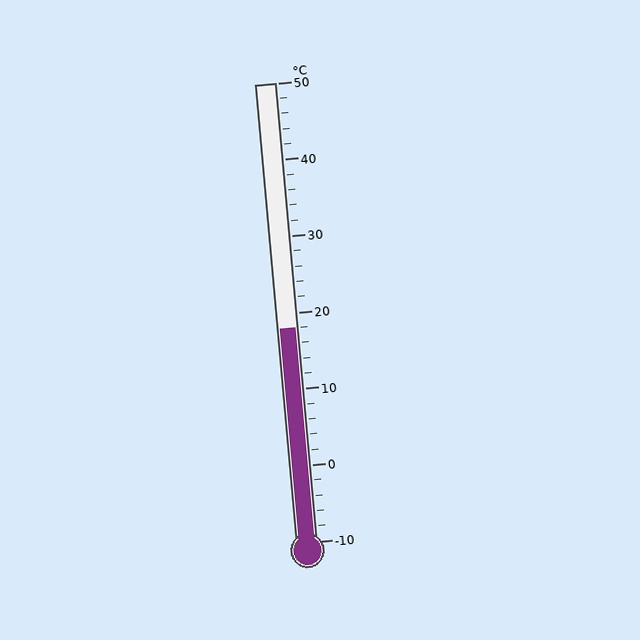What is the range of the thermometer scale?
The thermometer scale ranges from -10°C to 50°C.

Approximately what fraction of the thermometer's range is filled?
The thermometer is filled to approximately 45% of its range.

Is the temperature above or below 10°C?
The temperature is above 10°C.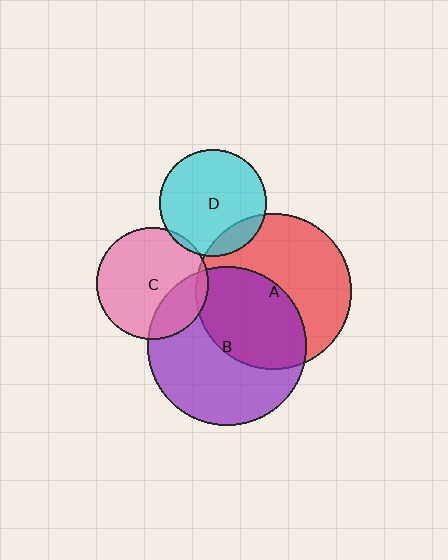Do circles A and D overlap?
Yes.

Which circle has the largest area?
Circle B (purple).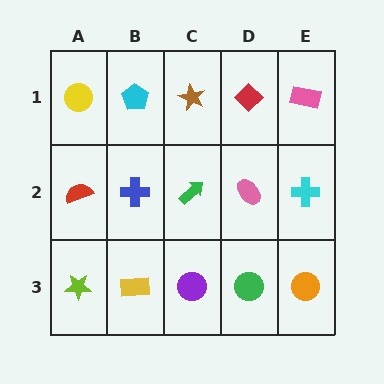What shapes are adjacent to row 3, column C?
A green arrow (row 2, column C), a yellow rectangle (row 3, column B), a green circle (row 3, column D).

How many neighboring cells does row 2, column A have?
3.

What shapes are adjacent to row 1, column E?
A cyan cross (row 2, column E), a red diamond (row 1, column D).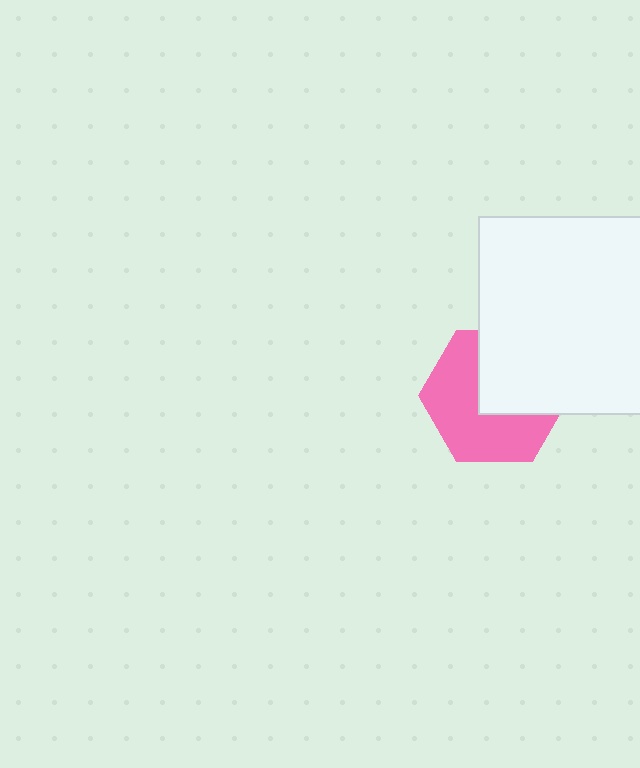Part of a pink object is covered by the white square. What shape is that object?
It is a hexagon.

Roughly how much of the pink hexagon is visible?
About half of it is visible (roughly 56%).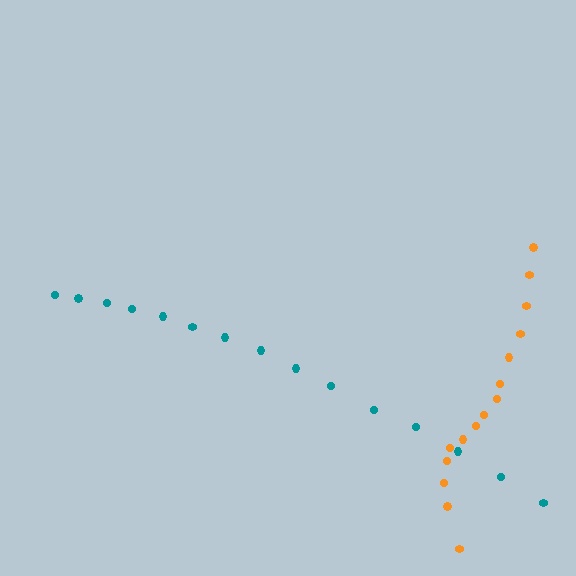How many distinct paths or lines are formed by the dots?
There are 2 distinct paths.